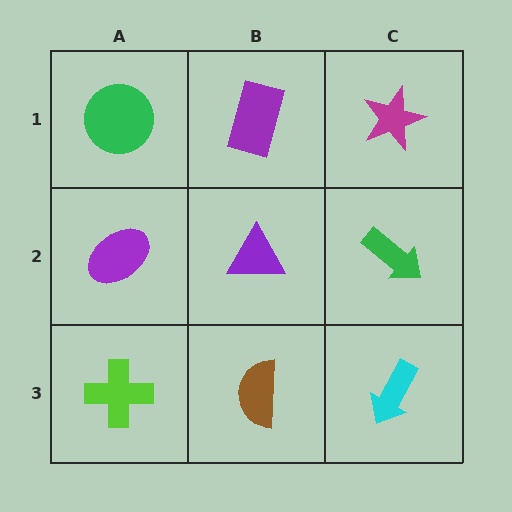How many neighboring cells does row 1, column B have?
3.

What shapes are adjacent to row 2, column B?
A purple rectangle (row 1, column B), a brown semicircle (row 3, column B), a purple ellipse (row 2, column A), a green arrow (row 2, column C).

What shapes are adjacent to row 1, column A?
A purple ellipse (row 2, column A), a purple rectangle (row 1, column B).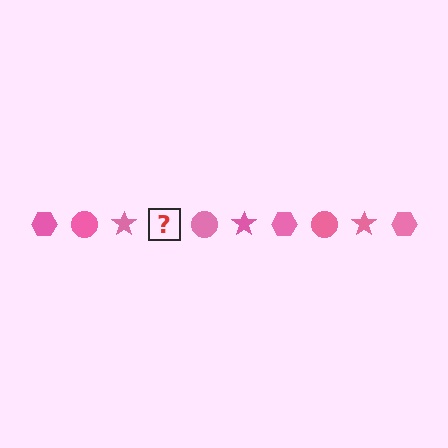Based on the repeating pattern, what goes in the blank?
The blank should be a pink hexagon.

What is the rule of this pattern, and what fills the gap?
The rule is that the pattern cycles through hexagon, circle, star shapes in pink. The gap should be filled with a pink hexagon.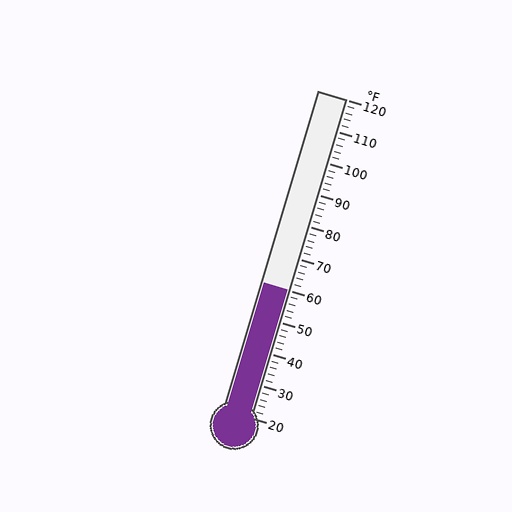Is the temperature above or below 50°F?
The temperature is above 50°F.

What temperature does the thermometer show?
The thermometer shows approximately 60°F.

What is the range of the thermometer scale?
The thermometer scale ranges from 20°F to 120°F.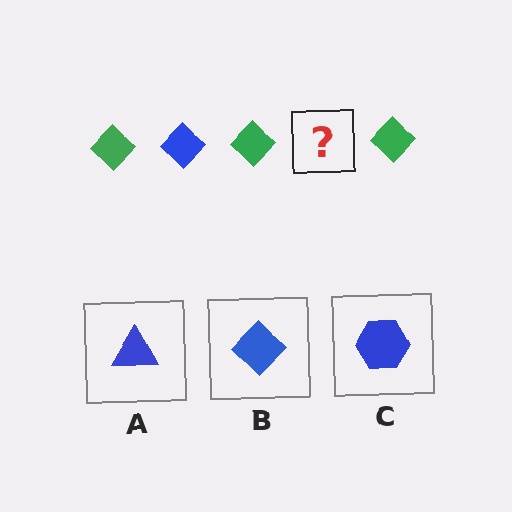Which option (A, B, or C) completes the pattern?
B.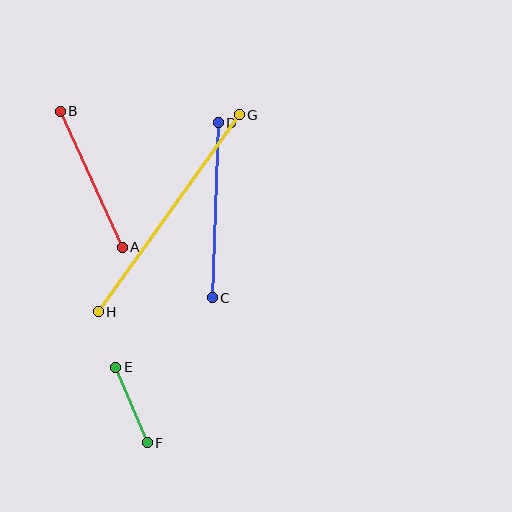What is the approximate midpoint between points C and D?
The midpoint is at approximately (215, 210) pixels.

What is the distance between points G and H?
The distance is approximately 242 pixels.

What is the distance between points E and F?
The distance is approximately 82 pixels.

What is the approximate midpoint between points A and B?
The midpoint is at approximately (91, 179) pixels.